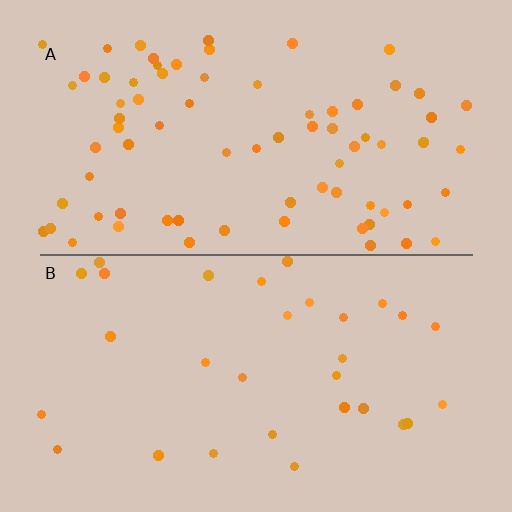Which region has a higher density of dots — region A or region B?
A (the top).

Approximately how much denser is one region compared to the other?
Approximately 2.5× — region A over region B.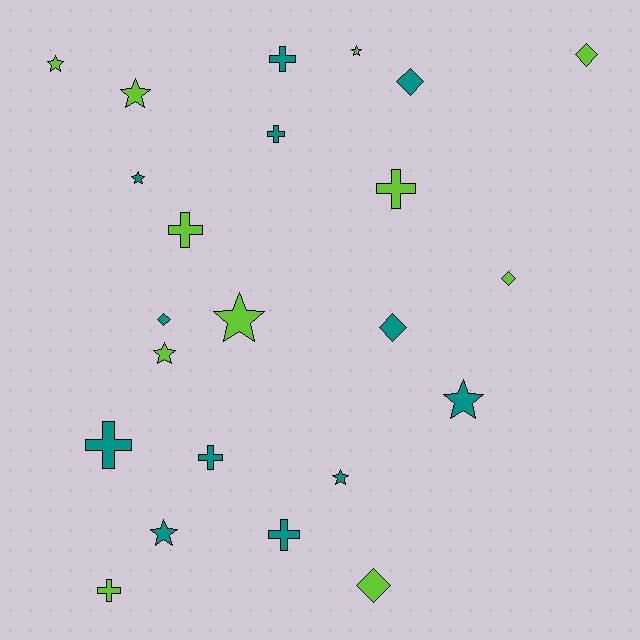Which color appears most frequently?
Teal, with 12 objects.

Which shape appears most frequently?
Star, with 9 objects.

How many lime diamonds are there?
There are 3 lime diamonds.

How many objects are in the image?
There are 23 objects.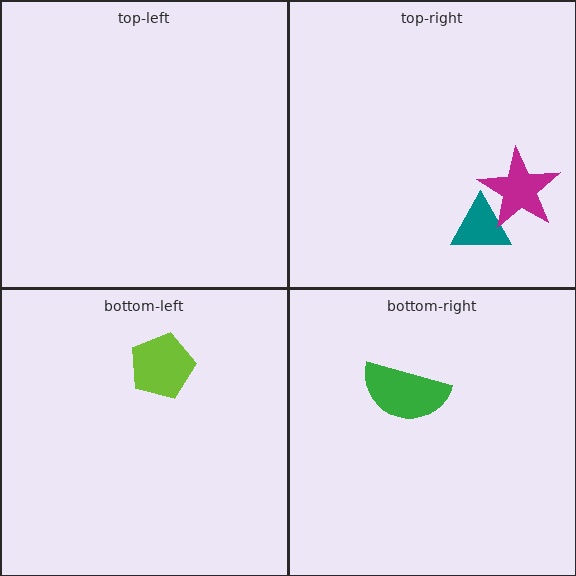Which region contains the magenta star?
The top-right region.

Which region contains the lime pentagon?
The bottom-left region.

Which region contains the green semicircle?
The bottom-right region.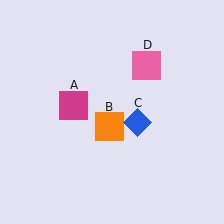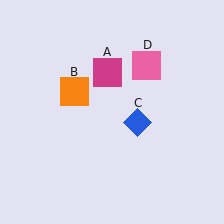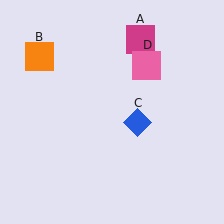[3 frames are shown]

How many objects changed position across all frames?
2 objects changed position: magenta square (object A), orange square (object B).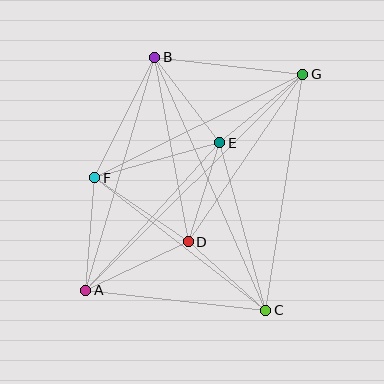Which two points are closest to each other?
Points C and D are closest to each other.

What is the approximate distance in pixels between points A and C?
The distance between A and C is approximately 181 pixels.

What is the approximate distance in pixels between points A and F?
The distance between A and F is approximately 113 pixels.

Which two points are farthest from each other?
Points A and G are farthest from each other.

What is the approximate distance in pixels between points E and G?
The distance between E and G is approximately 107 pixels.